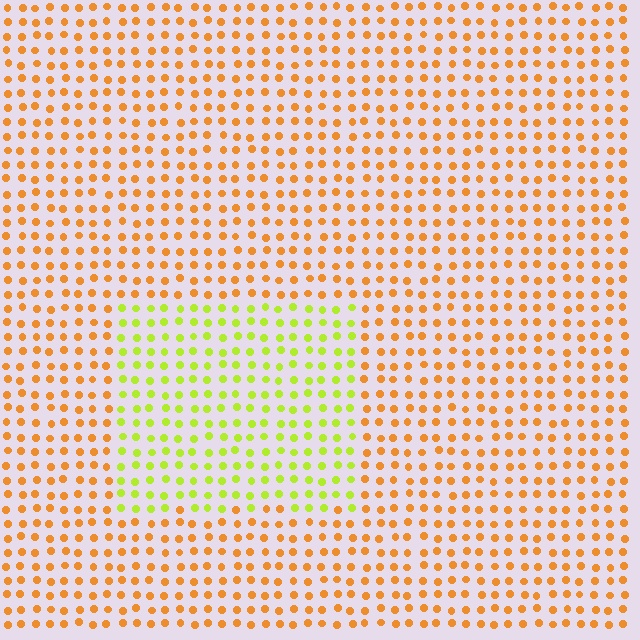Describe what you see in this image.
The image is filled with small orange elements in a uniform arrangement. A rectangle-shaped region is visible where the elements are tinted to a slightly different hue, forming a subtle color boundary.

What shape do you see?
I see a rectangle.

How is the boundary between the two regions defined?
The boundary is defined purely by a slight shift in hue (about 49 degrees). Spacing, size, and orientation are identical on both sides.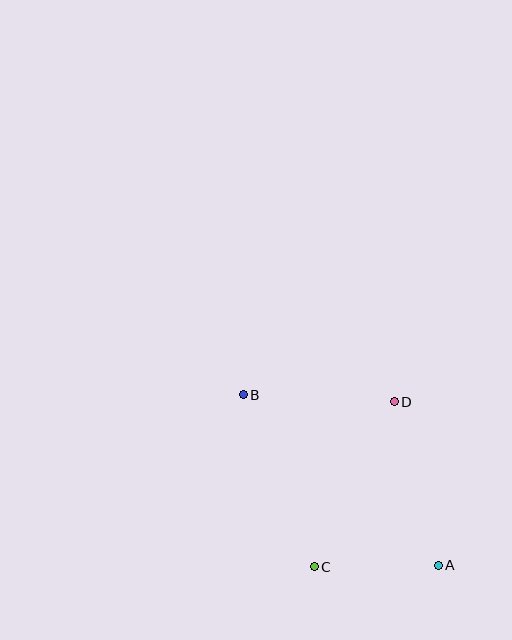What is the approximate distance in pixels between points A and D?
The distance between A and D is approximately 169 pixels.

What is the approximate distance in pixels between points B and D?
The distance between B and D is approximately 151 pixels.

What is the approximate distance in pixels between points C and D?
The distance between C and D is approximately 183 pixels.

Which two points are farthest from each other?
Points A and B are farthest from each other.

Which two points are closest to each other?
Points A and C are closest to each other.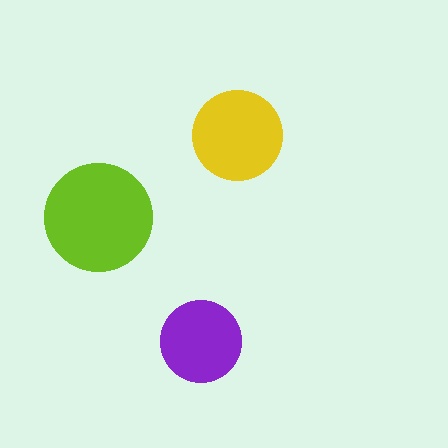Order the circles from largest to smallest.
the lime one, the yellow one, the purple one.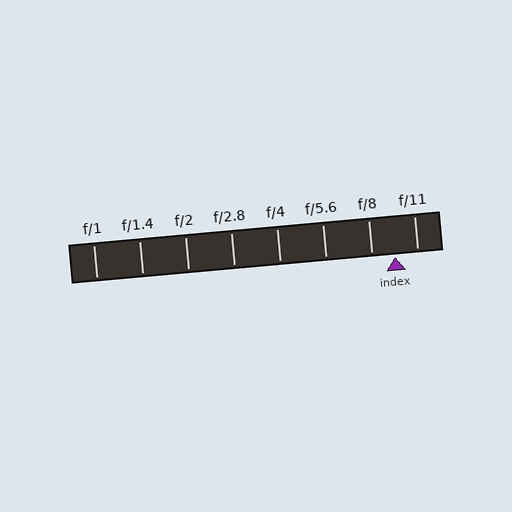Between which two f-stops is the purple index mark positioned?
The index mark is between f/8 and f/11.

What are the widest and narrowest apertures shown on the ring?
The widest aperture shown is f/1 and the narrowest is f/11.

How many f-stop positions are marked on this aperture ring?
There are 8 f-stop positions marked.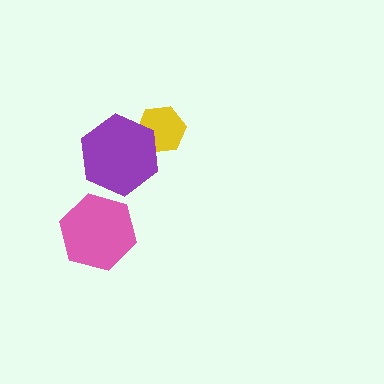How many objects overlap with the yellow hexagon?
1 object overlaps with the yellow hexagon.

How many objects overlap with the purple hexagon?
1 object overlaps with the purple hexagon.